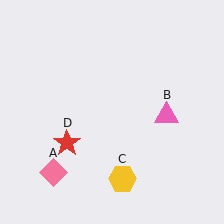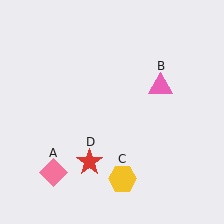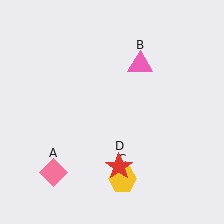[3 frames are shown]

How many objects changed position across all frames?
2 objects changed position: pink triangle (object B), red star (object D).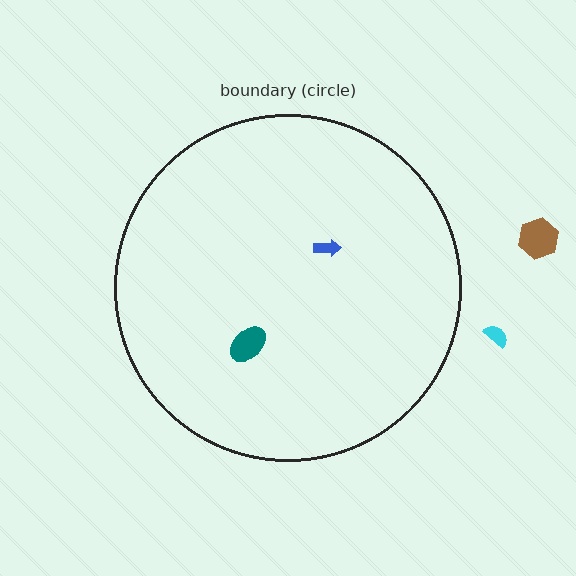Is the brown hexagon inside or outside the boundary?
Outside.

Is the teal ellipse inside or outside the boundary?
Inside.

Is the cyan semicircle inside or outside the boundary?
Outside.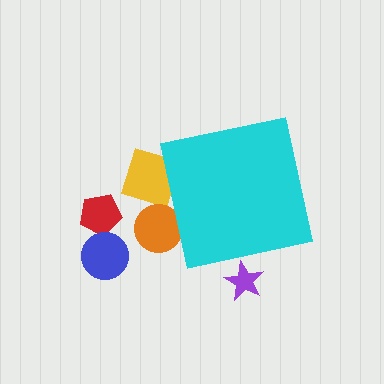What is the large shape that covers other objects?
A cyan square.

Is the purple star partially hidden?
Yes, the purple star is partially hidden behind the cyan square.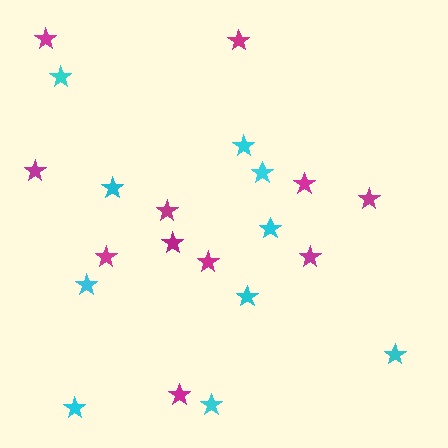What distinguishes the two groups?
There are 2 groups: one group of cyan stars (10) and one group of magenta stars (11).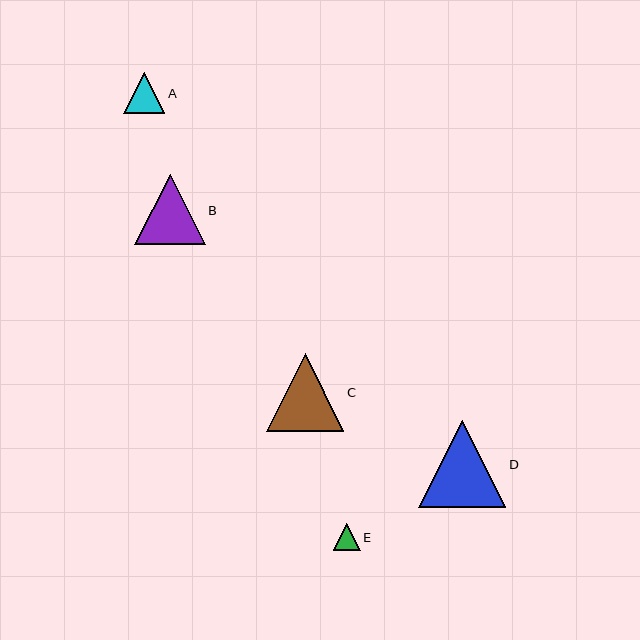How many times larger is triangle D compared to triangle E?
Triangle D is approximately 3.2 times the size of triangle E.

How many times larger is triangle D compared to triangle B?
Triangle D is approximately 1.2 times the size of triangle B.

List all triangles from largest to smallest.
From largest to smallest: D, C, B, A, E.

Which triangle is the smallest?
Triangle E is the smallest with a size of approximately 27 pixels.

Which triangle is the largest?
Triangle D is the largest with a size of approximately 87 pixels.